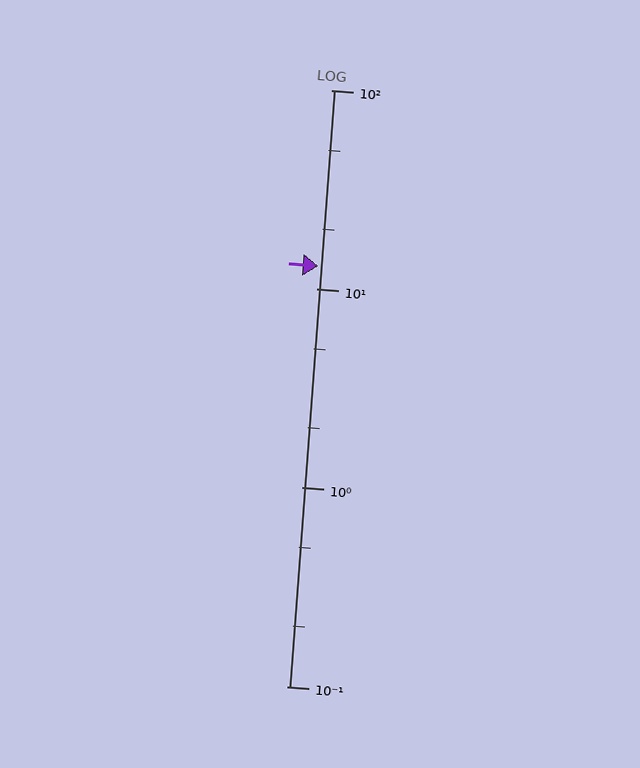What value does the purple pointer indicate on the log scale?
The pointer indicates approximately 13.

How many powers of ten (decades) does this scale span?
The scale spans 3 decades, from 0.1 to 100.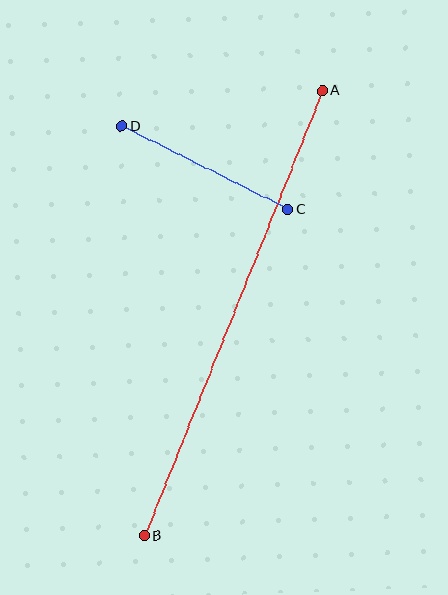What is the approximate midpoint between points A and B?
The midpoint is at approximately (233, 313) pixels.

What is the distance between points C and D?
The distance is approximately 186 pixels.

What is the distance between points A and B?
The distance is approximately 479 pixels.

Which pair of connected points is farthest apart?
Points A and B are farthest apart.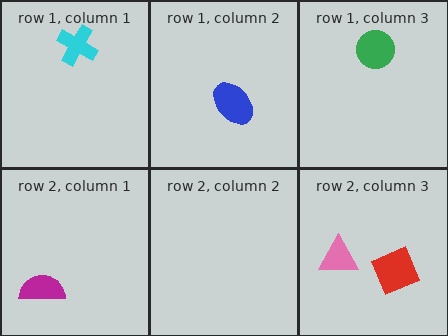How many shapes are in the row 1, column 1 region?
1.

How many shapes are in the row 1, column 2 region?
1.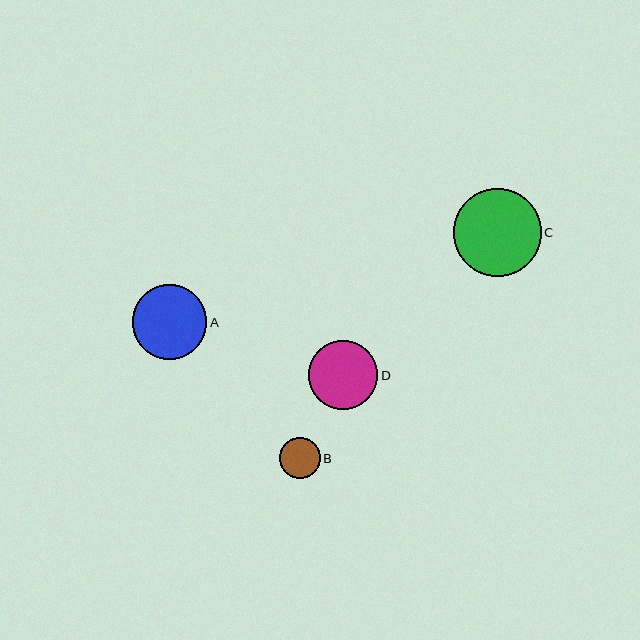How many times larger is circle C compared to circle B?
Circle C is approximately 2.2 times the size of circle B.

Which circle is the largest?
Circle C is the largest with a size of approximately 88 pixels.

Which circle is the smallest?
Circle B is the smallest with a size of approximately 40 pixels.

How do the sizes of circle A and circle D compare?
Circle A and circle D are approximately the same size.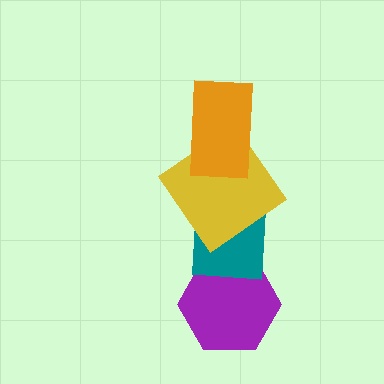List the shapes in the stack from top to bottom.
From top to bottom: the orange rectangle, the yellow diamond, the teal square, the purple hexagon.